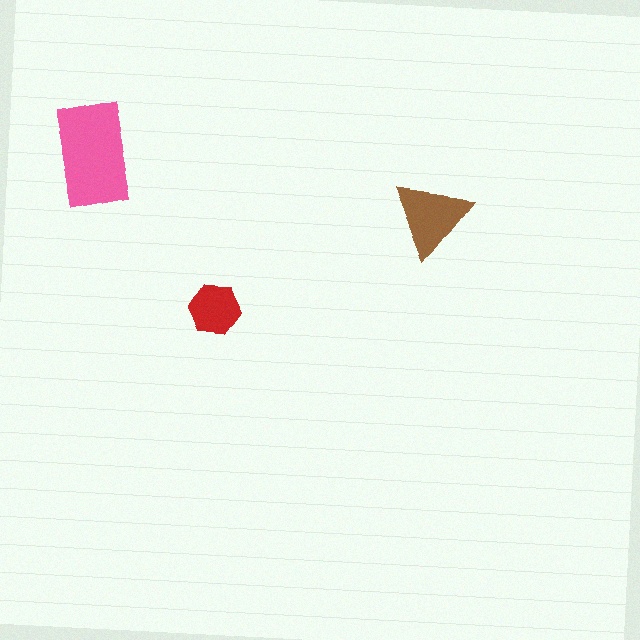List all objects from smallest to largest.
The red hexagon, the brown triangle, the pink rectangle.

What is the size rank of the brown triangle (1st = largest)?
2nd.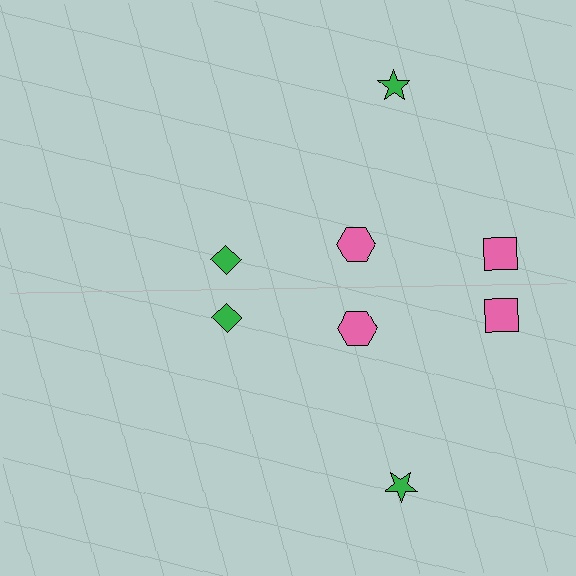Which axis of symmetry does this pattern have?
The pattern has a horizontal axis of symmetry running through the center of the image.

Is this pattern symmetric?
Yes, this pattern has bilateral (reflection) symmetry.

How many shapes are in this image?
There are 8 shapes in this image.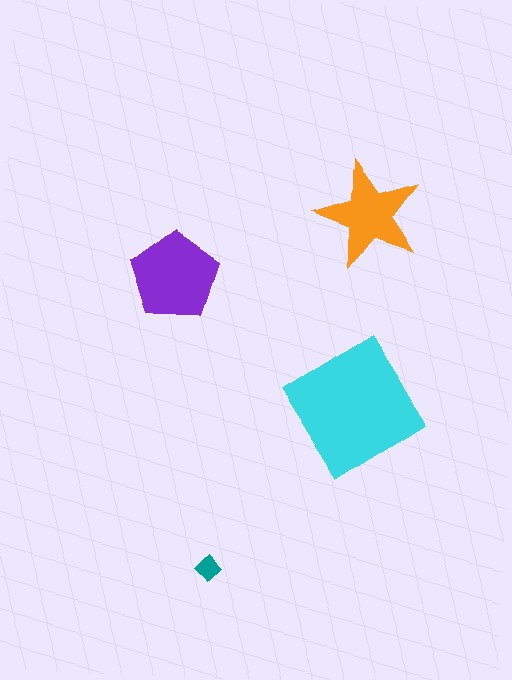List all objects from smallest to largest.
The teal diamond, the orange star, the purple pentagon, the cyan diamond.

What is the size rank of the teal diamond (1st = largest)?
4th.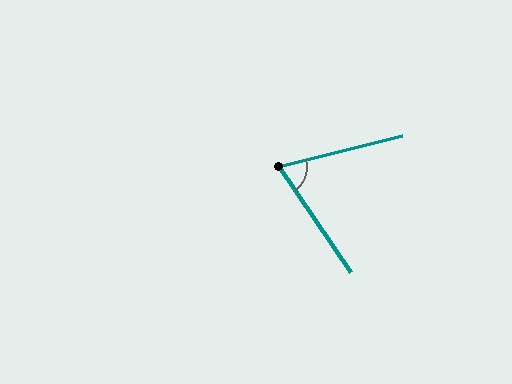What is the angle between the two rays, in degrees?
Approximately 70 degrees.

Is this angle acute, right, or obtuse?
It is acute.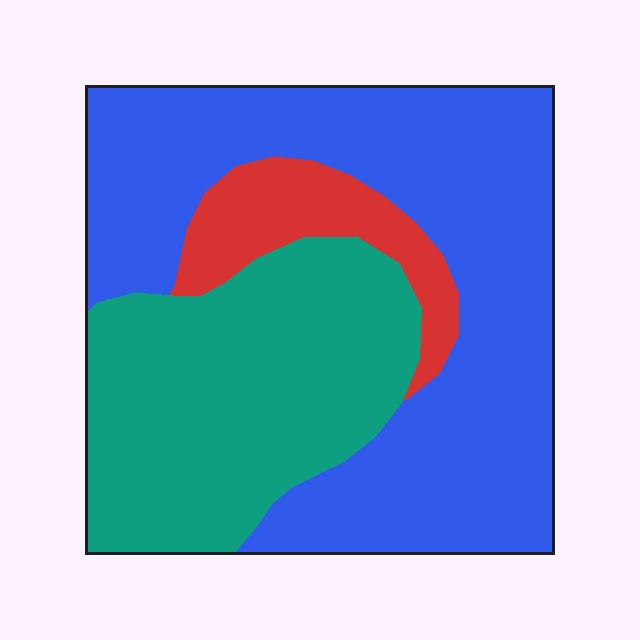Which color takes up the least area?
Red, at roughly 10%.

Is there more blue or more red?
Blue.